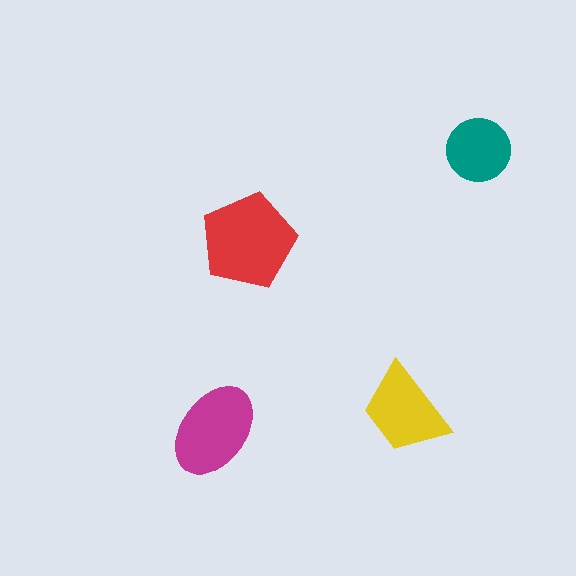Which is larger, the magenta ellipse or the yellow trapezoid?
The magenta ellipse.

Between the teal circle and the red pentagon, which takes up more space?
The red pentagon.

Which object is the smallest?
The teal circle.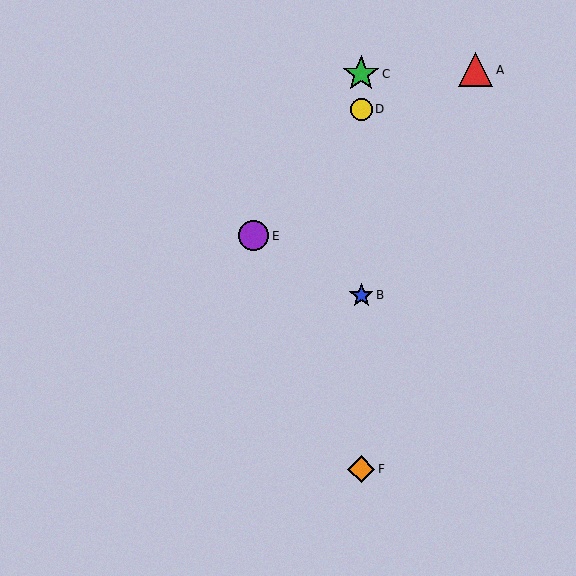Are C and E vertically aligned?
No, C is at x≈361 and E is at x≈253.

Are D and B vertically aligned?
Yes, both are at x≈361.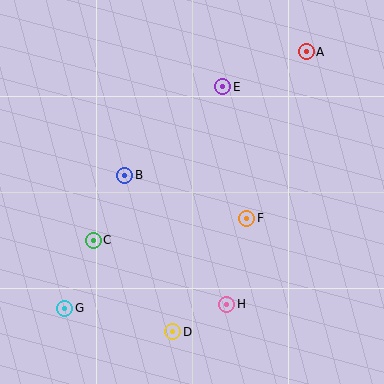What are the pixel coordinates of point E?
Point E is at (223, 87).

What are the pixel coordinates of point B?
Point B is at (125, 175).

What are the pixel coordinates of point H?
Point H is at (227, 304).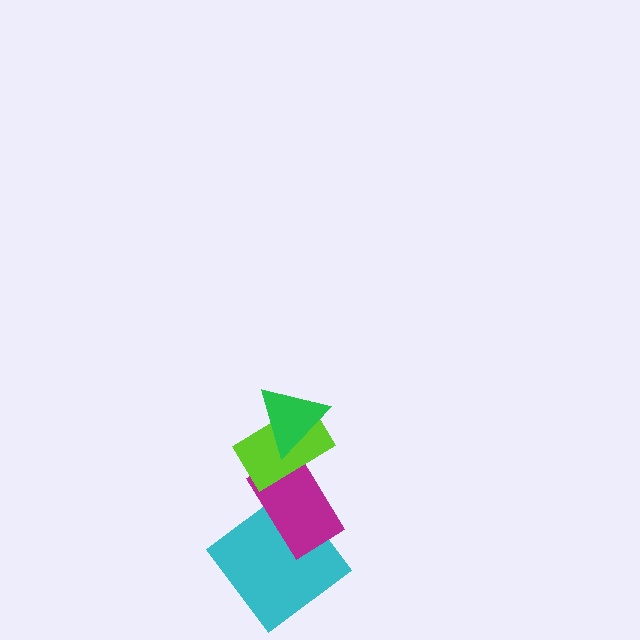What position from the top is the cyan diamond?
The cyan diamond is 4th from the top.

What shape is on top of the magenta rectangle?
The lime rectangle is on top of the magenta rectangle.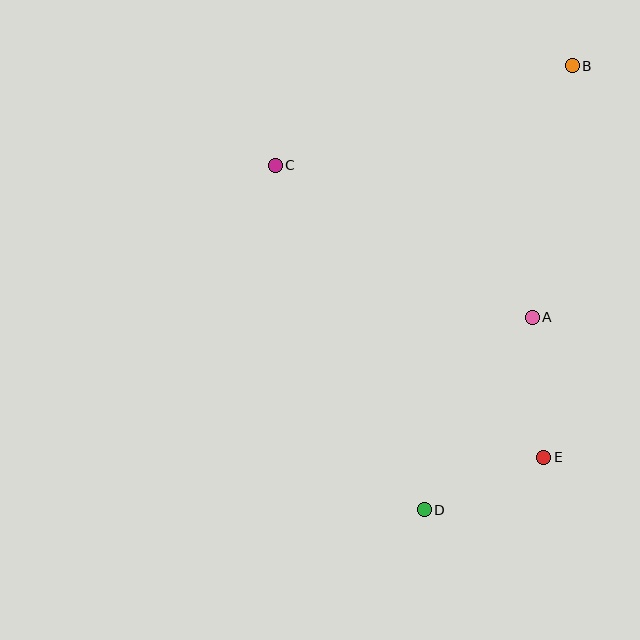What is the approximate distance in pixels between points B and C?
The distance between B and C is approximately 313 pixels.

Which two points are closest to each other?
Points D and E are closest to each other.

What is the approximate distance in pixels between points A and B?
The distance between A and B is approximately 255 pixels.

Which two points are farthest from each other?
Points B and D are farthest from each other.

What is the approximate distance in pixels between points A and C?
The distance between A and C is approximately 299 pixels.